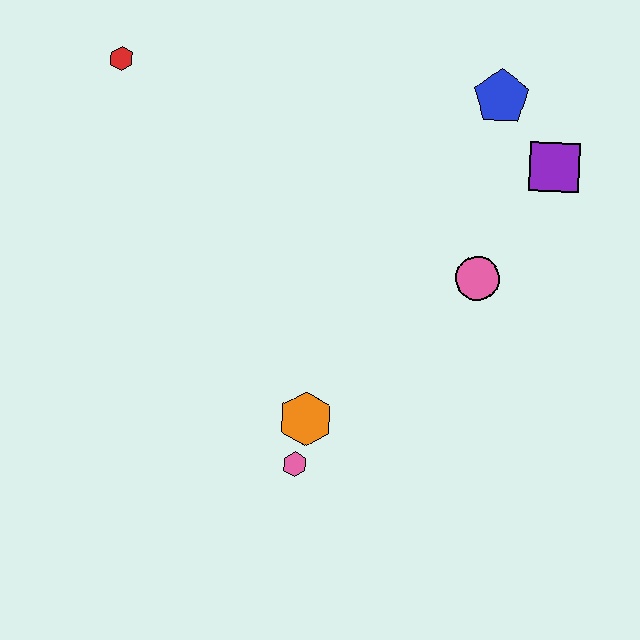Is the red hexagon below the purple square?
No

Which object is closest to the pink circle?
The purple square is closest to the pink circle.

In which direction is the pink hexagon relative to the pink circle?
The pink hexagon is below the pink circle.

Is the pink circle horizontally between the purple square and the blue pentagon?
No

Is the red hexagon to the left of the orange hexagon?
Yes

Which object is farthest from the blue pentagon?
The pink hexagon is farthest from the blue pentagon.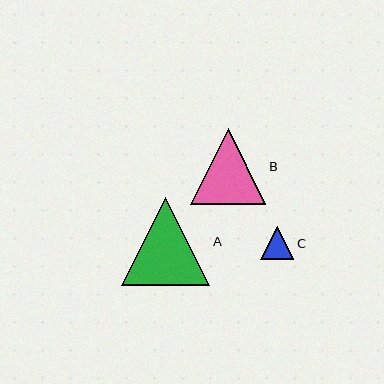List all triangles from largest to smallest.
From largest to smallest: A, B, C.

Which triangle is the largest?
Triangle A is the largest with a size of approximately 88 pixels.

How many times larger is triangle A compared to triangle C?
Triangle A is approximately 2.7 times the size of triangle C.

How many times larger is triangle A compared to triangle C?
Triangle A is approximately 2.7 times the size of triangle C.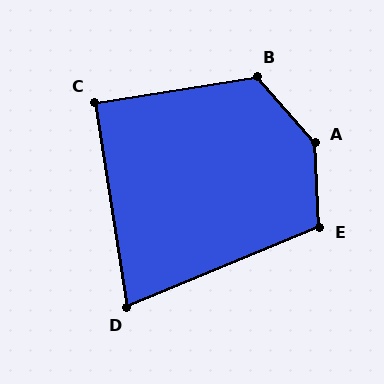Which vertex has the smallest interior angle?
D, at approximately 76 degrees.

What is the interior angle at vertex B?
Approximately 122 degrees (obtuse).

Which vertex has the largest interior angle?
A, at approximately 142 degrees.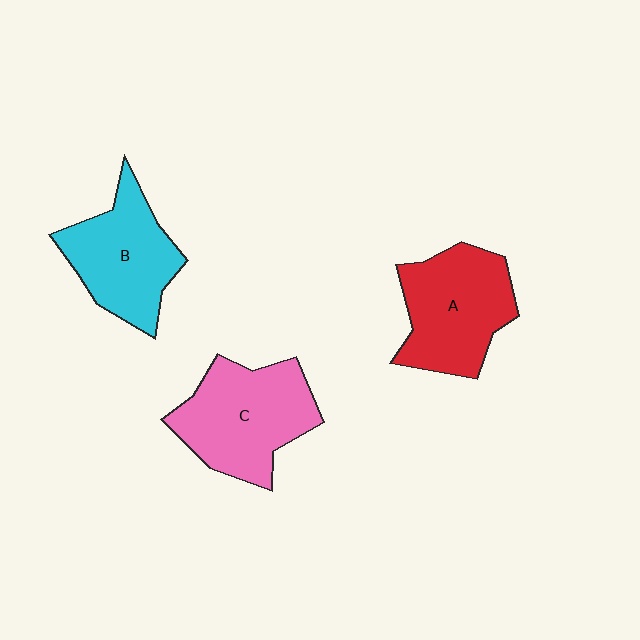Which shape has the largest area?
Shape C (pink).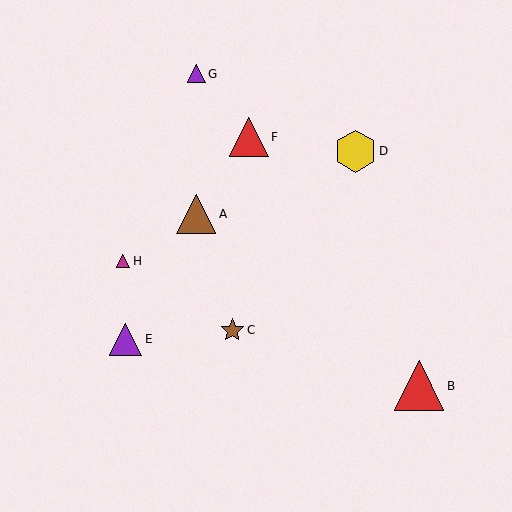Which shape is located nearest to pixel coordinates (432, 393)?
The red triangle (labeled B) at (419, 386) is nearest to that location.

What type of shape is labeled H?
Shape H is a magenta triangle.